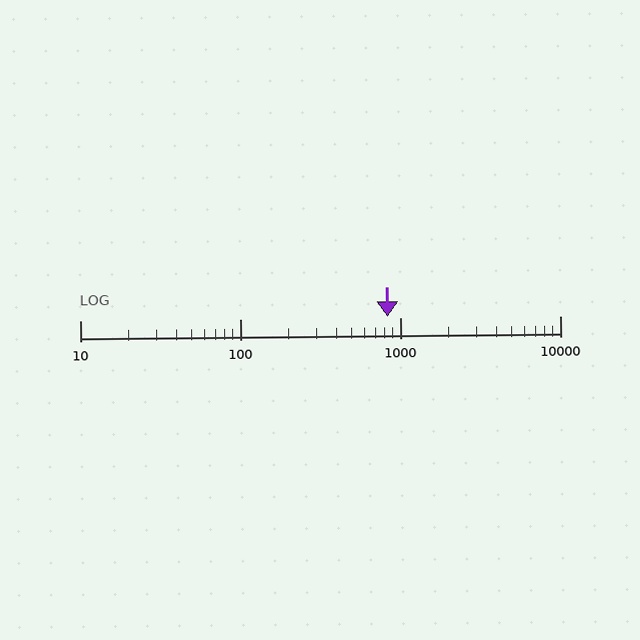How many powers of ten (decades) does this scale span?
The scale spans 3 decades, from 10 to 10000.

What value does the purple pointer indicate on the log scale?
The pointer indicates approximately 840.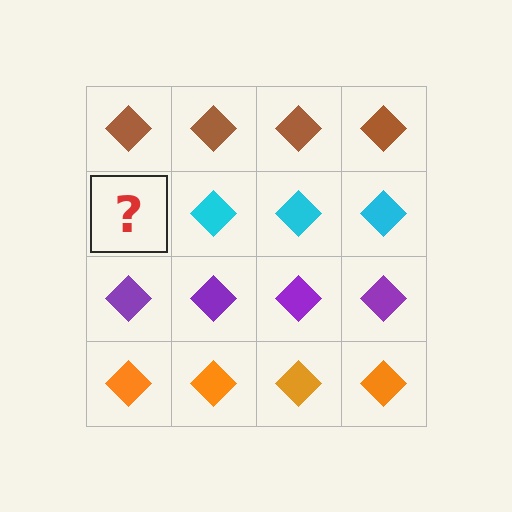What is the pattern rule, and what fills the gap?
The rule is that each row has a consistent color. The gap should be filled with a cyan diamond.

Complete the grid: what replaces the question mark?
The question mark should be replaced with a cyan diamond.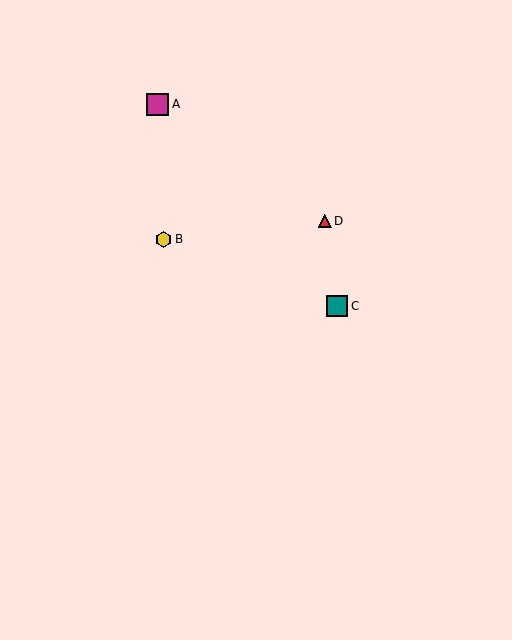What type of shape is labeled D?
Shape D is a red triangle.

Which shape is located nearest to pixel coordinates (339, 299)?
The teal square (labeled C) at (337, 306) is nearest to that location.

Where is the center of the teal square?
The center of the teal square is at (337, 306).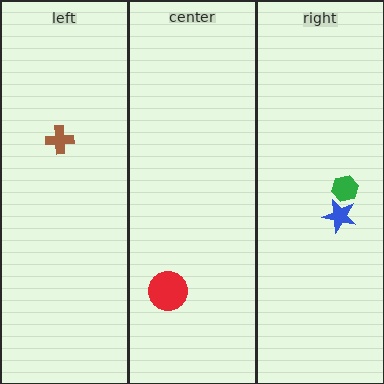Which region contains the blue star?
The right region.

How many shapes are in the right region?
2.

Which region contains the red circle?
The center region.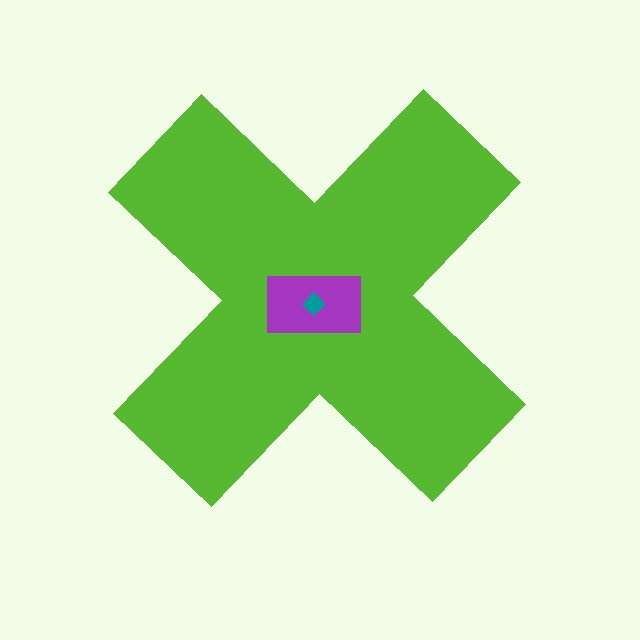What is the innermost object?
The teal diamond.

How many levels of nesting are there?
3.